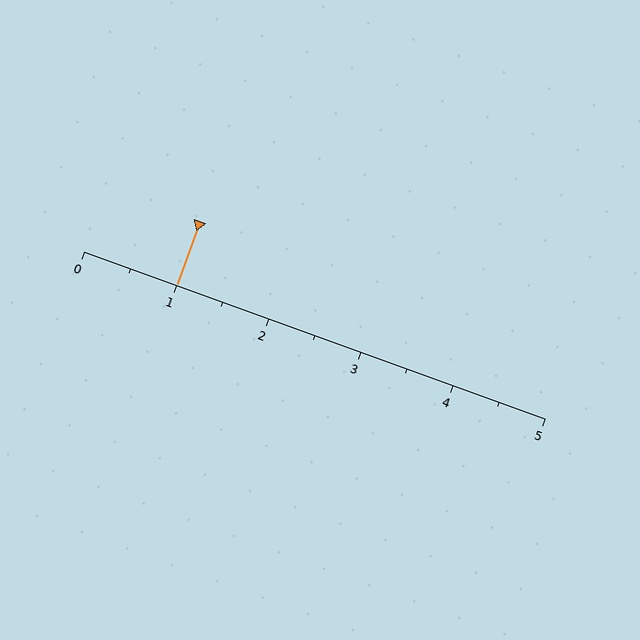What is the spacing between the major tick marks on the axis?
The major ticks are spaced 1 apart.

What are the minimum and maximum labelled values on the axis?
The axis runs from 0 to 5.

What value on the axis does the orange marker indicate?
The marker indicates approximately 1.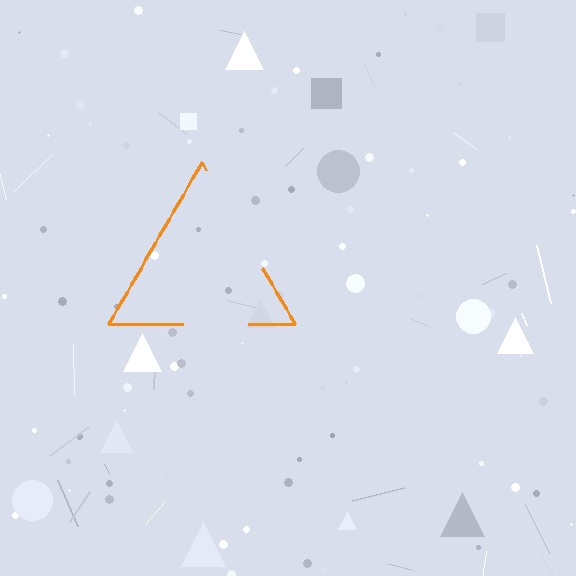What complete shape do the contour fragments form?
The contour fragments form a triangle.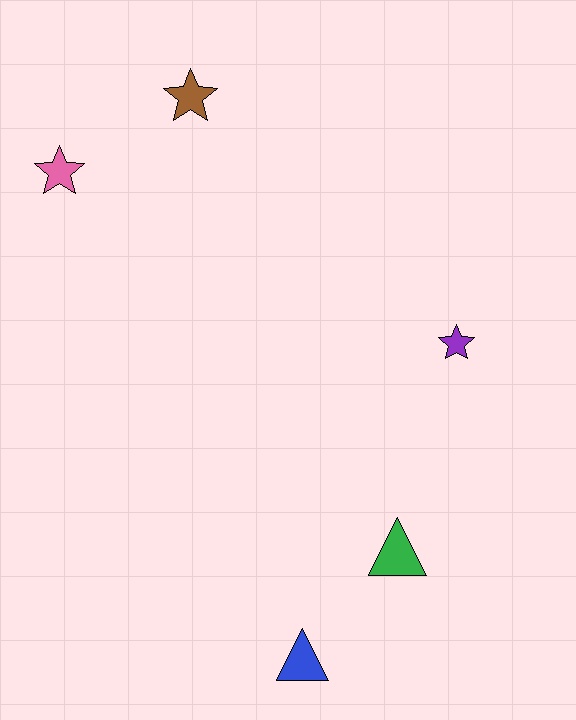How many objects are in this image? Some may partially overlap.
There are 5 objects.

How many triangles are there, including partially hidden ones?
There are 2 triangles.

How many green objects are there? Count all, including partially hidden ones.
There is 1 green object.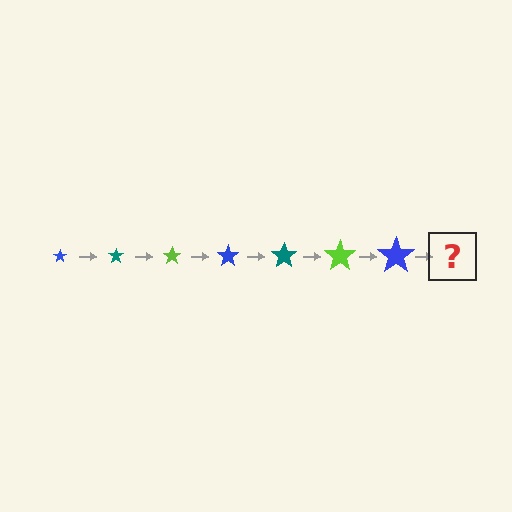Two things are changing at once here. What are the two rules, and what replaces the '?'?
The two rules are that the star grows larger each step and the color cycles through blue, teal, and lime. The '?' should be a teal star, larger than the previous one.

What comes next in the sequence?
The next element should be a teal star, larger than the previous one.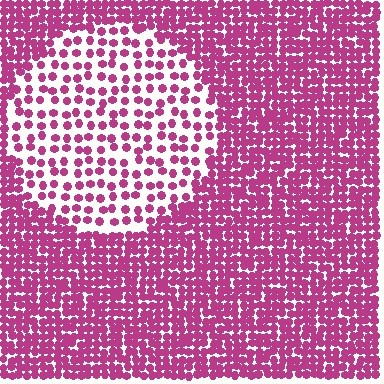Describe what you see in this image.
The image contains small magenta elements arranged at two different densities. A circle-shaped region is visible where the elements are less densely packed than the surrounding area.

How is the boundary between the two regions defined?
The boundary is defined by a change in element density (approximately 2.4x ratio). All elements are the same color, size, and shape.